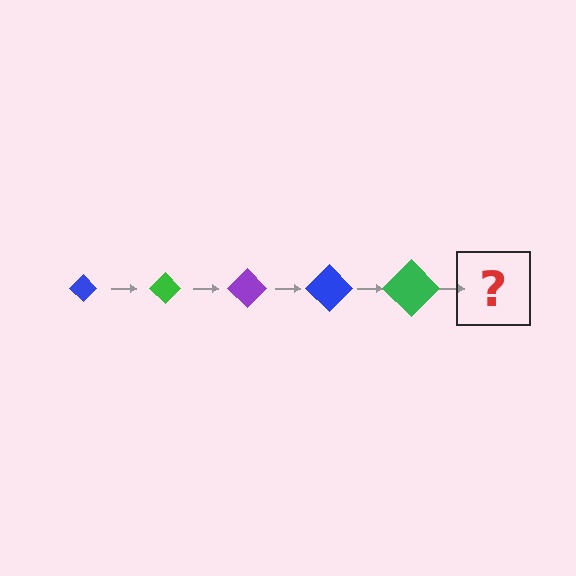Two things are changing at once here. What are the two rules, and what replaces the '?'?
The two rules are that the diamond grows larger each step and the color cycles through blue, green, and purple. The '?' should be a purple diamond, larger than the previous one.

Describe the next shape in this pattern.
It should be a purple diamond, larger than the previous one.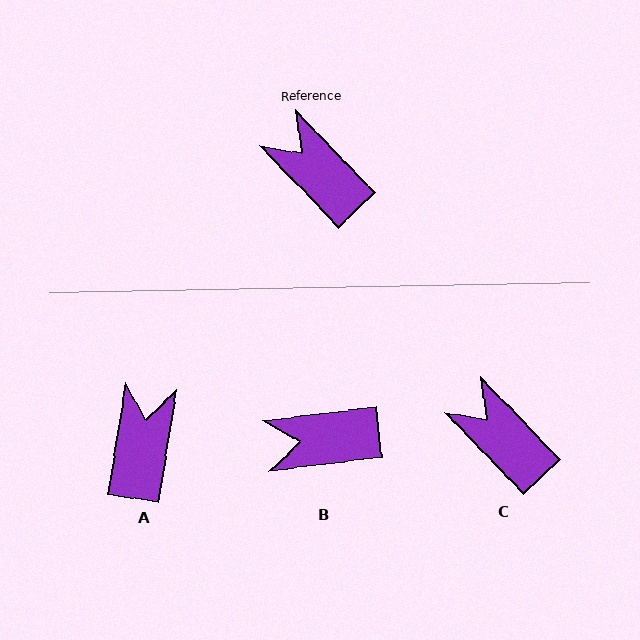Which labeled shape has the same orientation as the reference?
C.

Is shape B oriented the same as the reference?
No, it is off by about 53 degrees.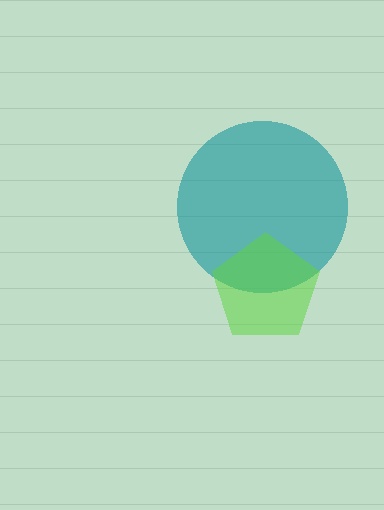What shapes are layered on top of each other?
The layered shapes are: a teal circle, a lime pentagon.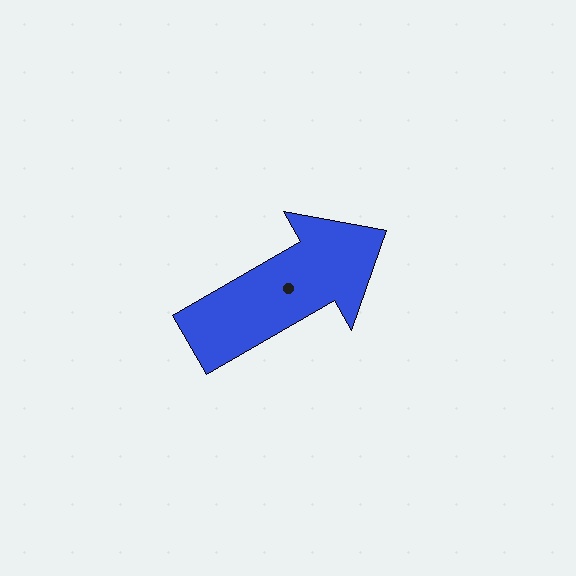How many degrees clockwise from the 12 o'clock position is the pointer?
Approximately 60 degrees.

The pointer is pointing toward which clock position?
Roughly 2 o'clock.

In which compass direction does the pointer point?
Northeast.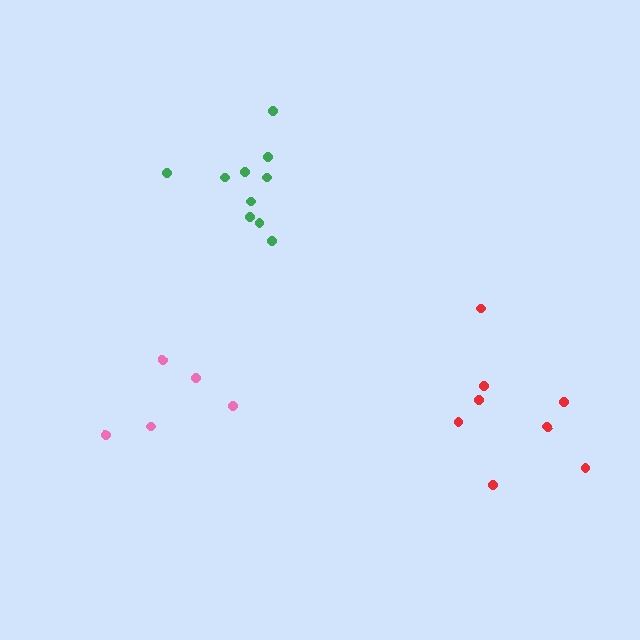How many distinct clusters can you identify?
There are 3 distinct clusters.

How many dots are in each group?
Group 1: 5 dots, Group 2: 8 dots, Group 3: 10 dots (23 total).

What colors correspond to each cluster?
The clusters are colored: pink, red, green.